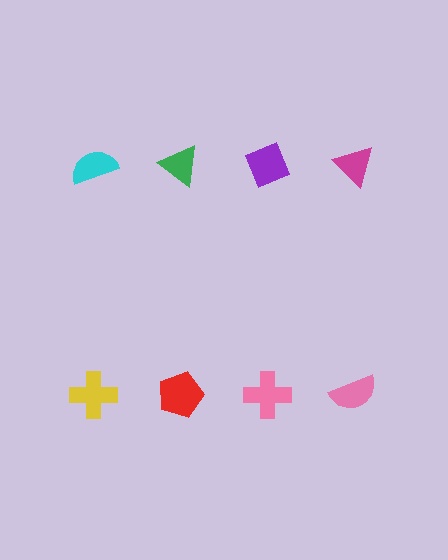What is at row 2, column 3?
A pink cross.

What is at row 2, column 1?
A yellow cross.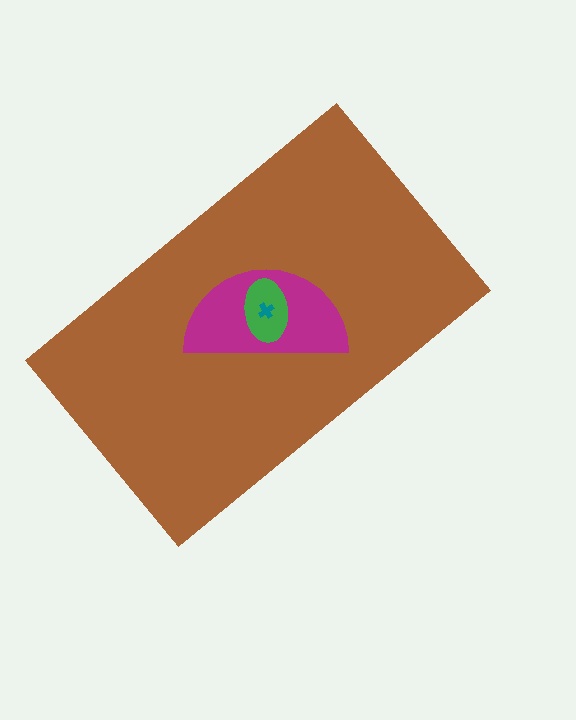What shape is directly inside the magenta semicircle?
The green ellipse.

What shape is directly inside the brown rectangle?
The magenta semicircle.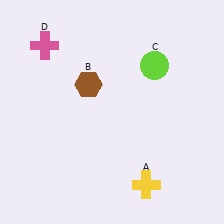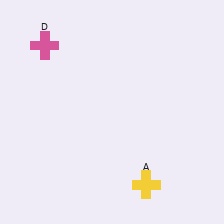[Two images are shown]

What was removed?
The brown hexagon (B), the lime circle (C) were removed in Image 2.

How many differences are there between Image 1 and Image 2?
There are 2 differences between the two images.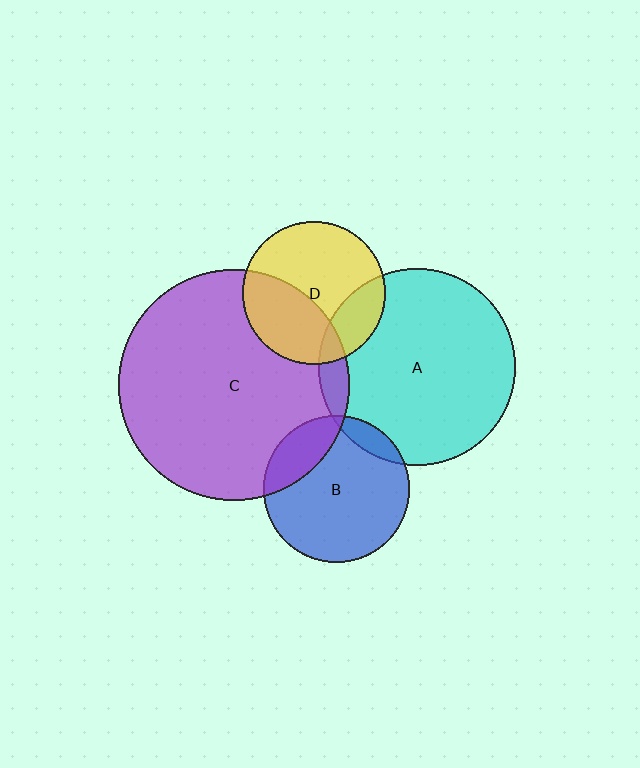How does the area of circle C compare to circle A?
Approximately 1.4 times.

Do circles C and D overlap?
Yes.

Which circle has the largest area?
Circle C (purple).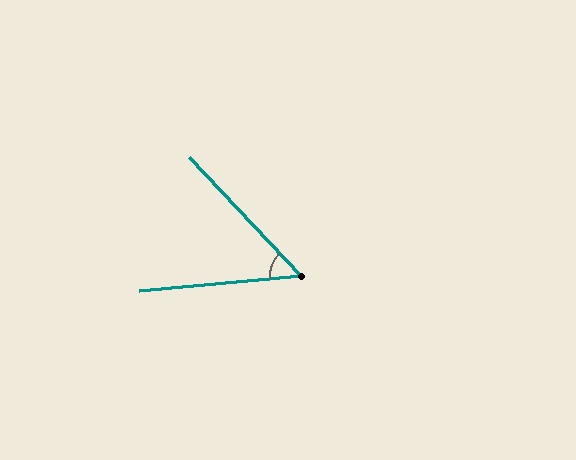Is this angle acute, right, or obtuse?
It is acute.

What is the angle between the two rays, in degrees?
Approximately 52 degrees.